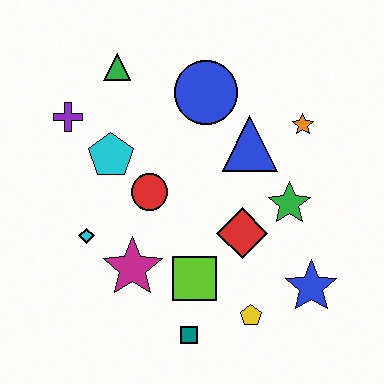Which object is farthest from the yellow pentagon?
The green triangle is farthest from the yellow pentagon.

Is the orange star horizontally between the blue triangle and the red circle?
No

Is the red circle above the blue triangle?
No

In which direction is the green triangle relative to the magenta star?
The green triangle is above the magenta star.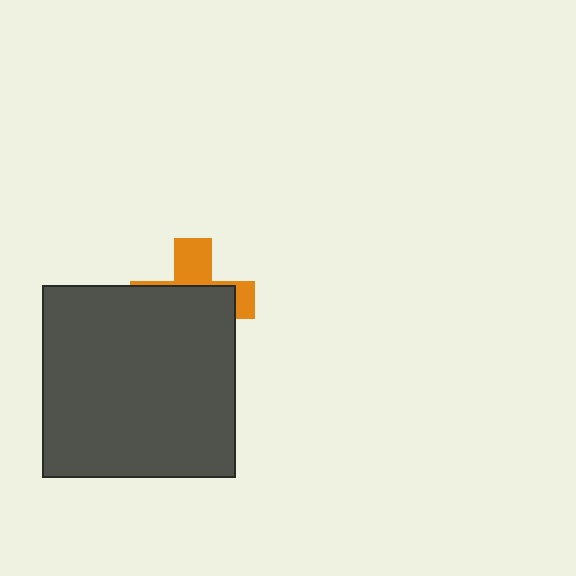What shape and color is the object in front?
The object in front is a dark gray square.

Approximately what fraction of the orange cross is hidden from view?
Roughly 65% of the orange cross is hidden behind the dark gray square.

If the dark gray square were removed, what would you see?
You would see the complete orange cross.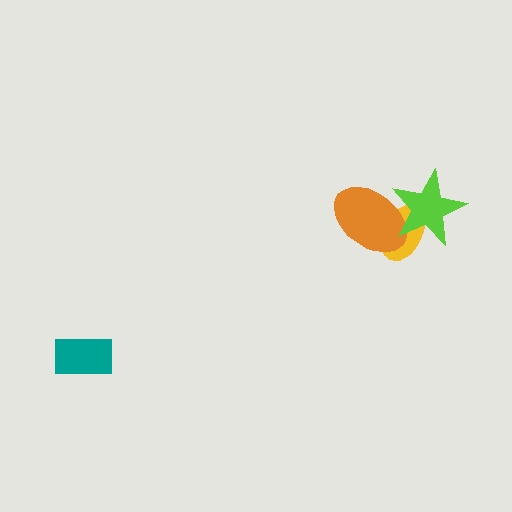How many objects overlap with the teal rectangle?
0 objects overlap with the teal rectangle.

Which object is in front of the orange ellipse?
The lime star is in front of the orange ellipse.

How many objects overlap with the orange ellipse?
2 objects overlap with the orange ellipse.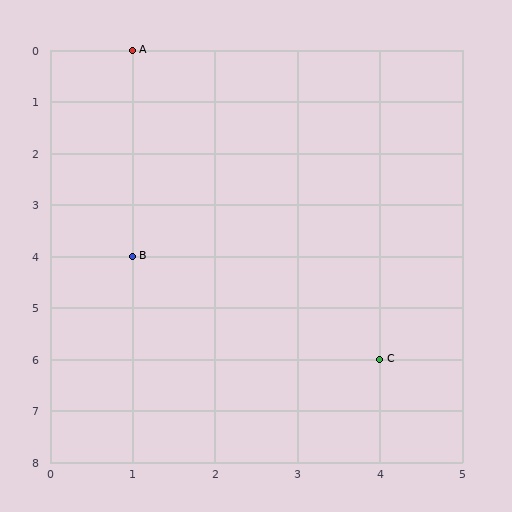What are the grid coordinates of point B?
Point B is at grid coordinates (1, 4).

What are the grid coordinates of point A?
Point A is at grid coordinates (1, 0).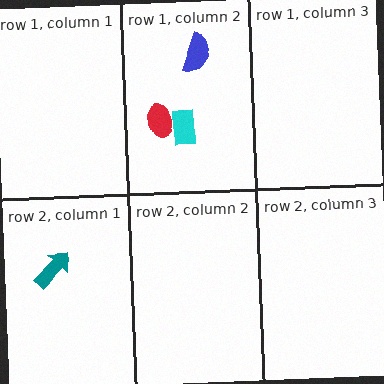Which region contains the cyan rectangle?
The row 1, column 2 region.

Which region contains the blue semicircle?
The row 1, column 2 region.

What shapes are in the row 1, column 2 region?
The cyan rectangle, the blue semicircle, the red ellipse.